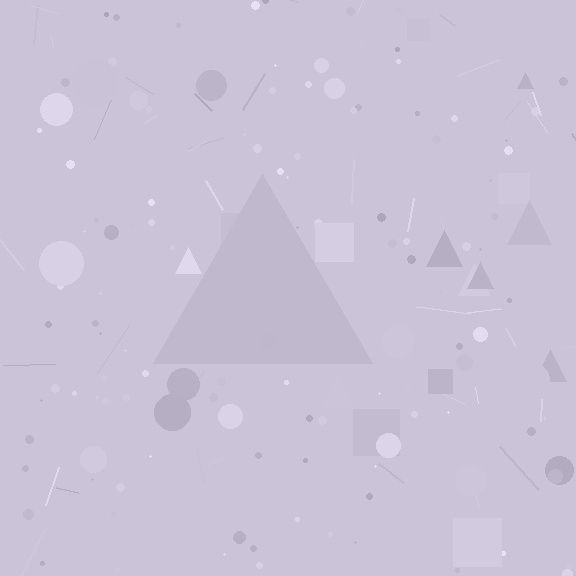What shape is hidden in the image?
A triangle is hidden in the image.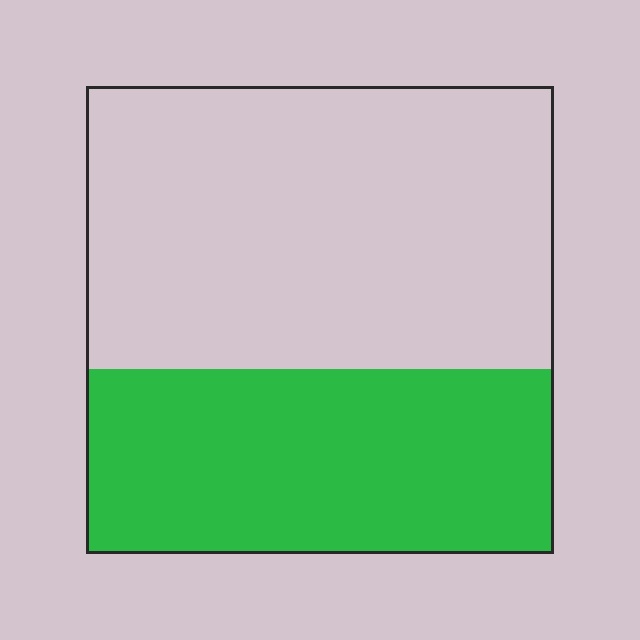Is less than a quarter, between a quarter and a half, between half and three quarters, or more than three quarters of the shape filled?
Between a quarter and a half.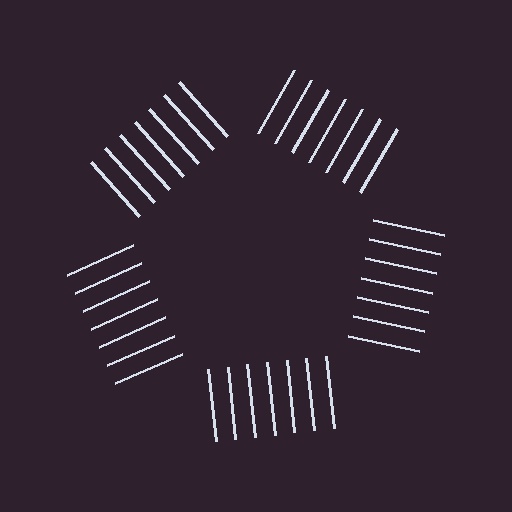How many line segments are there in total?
35 — 7 along each of the 5 edges.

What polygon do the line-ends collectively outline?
An illusory pentagon — the line segments terminate on its edges but no continuous stroke is drawn.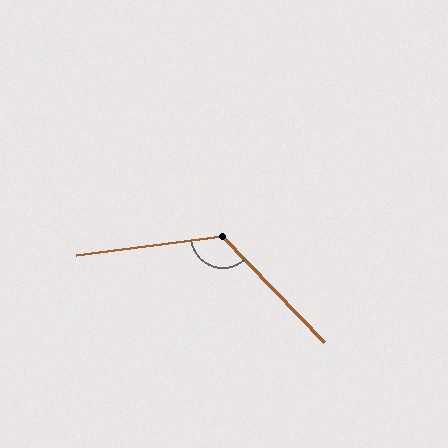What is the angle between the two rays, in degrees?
Approximately 126 degrees.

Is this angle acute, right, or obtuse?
It is obtuse.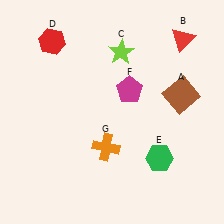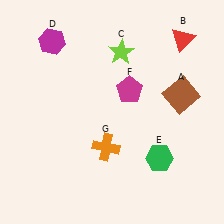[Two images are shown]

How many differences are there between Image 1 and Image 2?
There is 1 difference between the two images.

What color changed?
The hexagon (D) changed from red in Image 1 to magenta in Image 2.